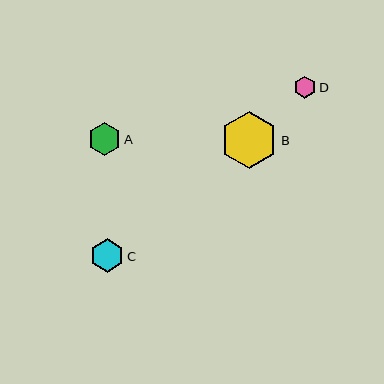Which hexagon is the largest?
Hexagon B is the largest with a size of approximately 57 pixels.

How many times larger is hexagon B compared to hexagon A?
Hexagon B is approximately 1.7 times the size of hexagon A.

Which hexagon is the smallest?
Hexagon D is the smallest with a size of approximately 22 pixels.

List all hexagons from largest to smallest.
From largest to smallest: B, C, A, D.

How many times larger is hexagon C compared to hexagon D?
Hexagon C is approximately 1.5 times the size of hexagon D.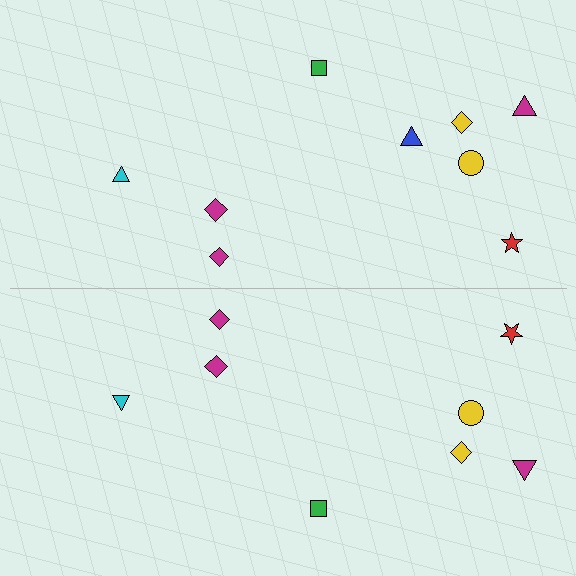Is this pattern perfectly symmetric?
No, the pattern is not perfectly symmetric. A blue triangle is missing from the bottom side.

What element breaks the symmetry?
A blue triangle is missing from the bottom side.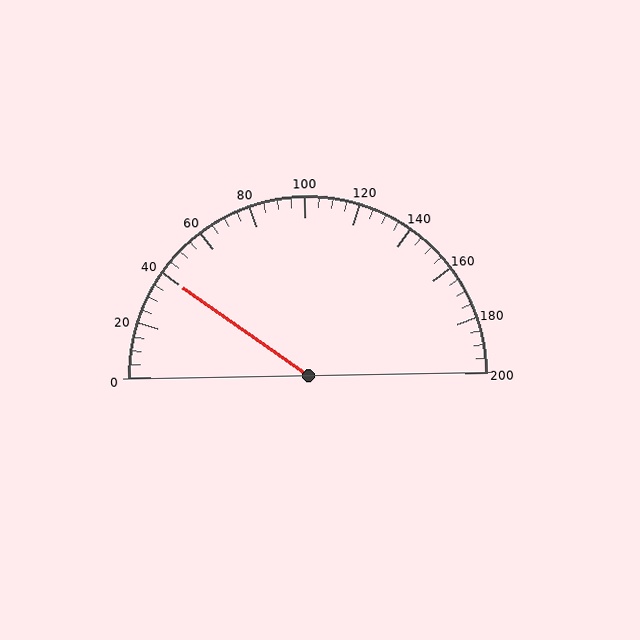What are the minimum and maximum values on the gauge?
The gauge ranges from 0 to 200.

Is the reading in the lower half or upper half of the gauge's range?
The reading is in the lower half of the range (0 to 200).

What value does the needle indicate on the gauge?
The needle indicates approximately 40.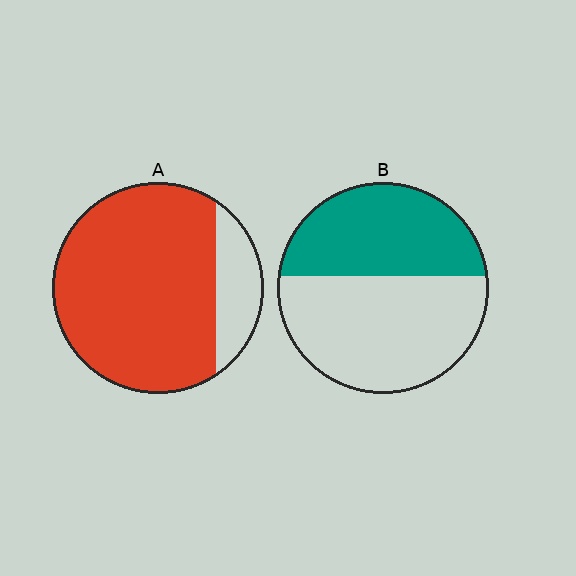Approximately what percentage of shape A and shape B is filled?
A is approximately 85% and B is approximately 45%.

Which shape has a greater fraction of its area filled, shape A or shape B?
Shape A.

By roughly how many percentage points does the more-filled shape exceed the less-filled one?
By roughly 40 percentage points (A over B).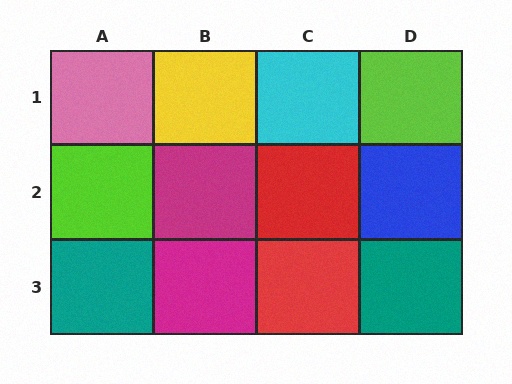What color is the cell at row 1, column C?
Cyan.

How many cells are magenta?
2 cells are magenta.